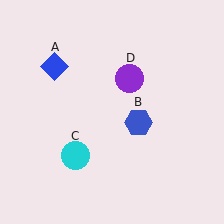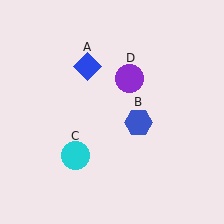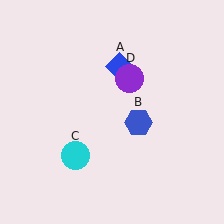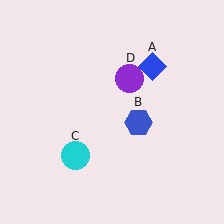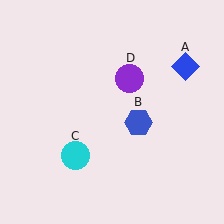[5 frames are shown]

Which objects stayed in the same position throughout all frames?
Blue hexagon (object B) and cyan circle (object C) and purple circle (object D) remained stationary.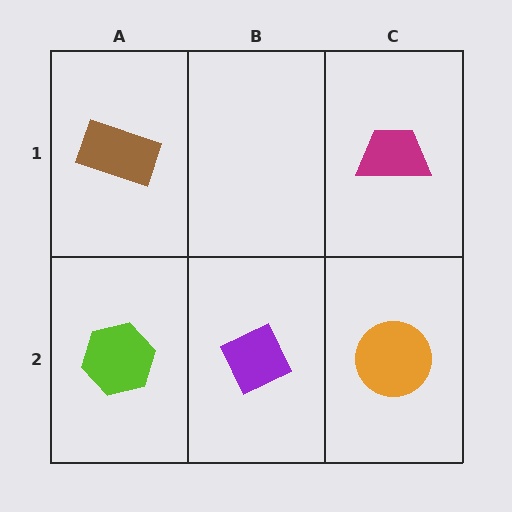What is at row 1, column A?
A brown rectangle.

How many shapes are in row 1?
2 shapes.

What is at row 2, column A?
A lime hexagon.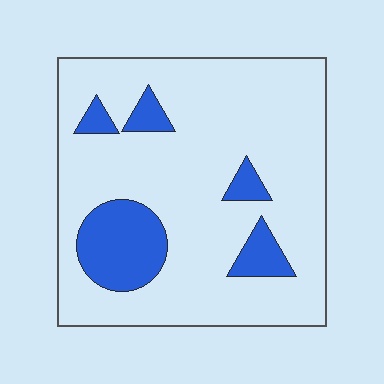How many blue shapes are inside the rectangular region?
5.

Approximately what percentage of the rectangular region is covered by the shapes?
Approximately 15%.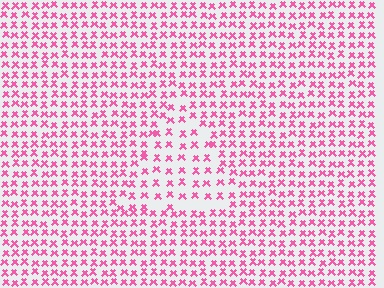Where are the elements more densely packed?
The elements are more densely packed outside the triangle boundary.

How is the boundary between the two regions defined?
The boundary is defined by a change in element density (approximately 1.6x ratio). All elements are the same color, size, and shape.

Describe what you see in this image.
The image contains small pink elements arranged at two different densities. A triangle-shaped region is visible where the elements are less densely packed than the surrounding area.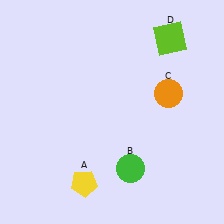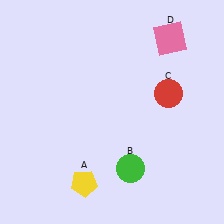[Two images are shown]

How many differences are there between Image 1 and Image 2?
There are 2 differences between the two images.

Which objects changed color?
C changed from orange to red. D changed from lime to pink.